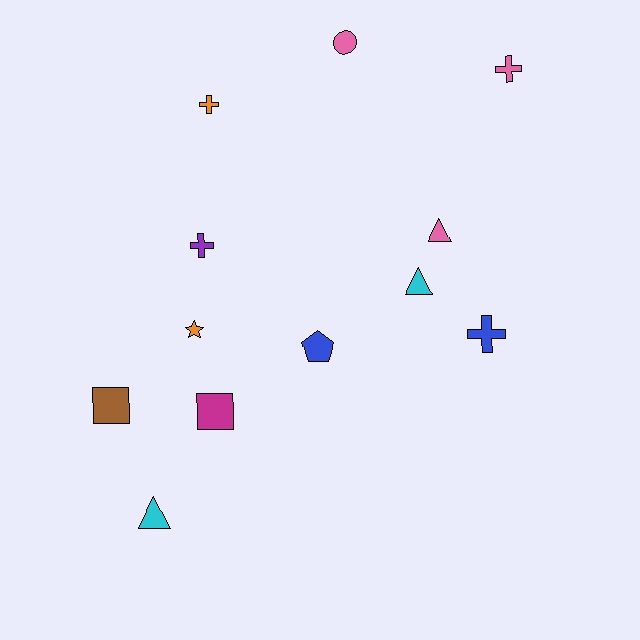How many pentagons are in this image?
There is 1 pentagon.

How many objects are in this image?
There are 12 objects.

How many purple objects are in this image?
There is 1 purple object.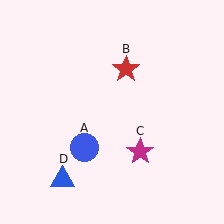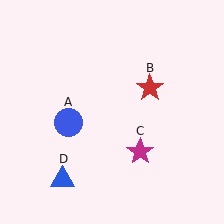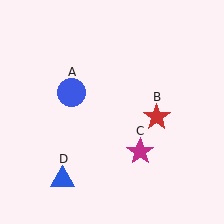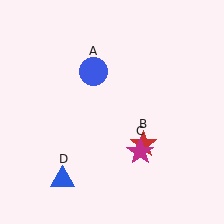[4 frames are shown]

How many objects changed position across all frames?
2 objects changed position: blue circle (object A), red star (object B).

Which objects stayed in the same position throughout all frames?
Magenta star (object C) and blue triangle (object D) remained stationary.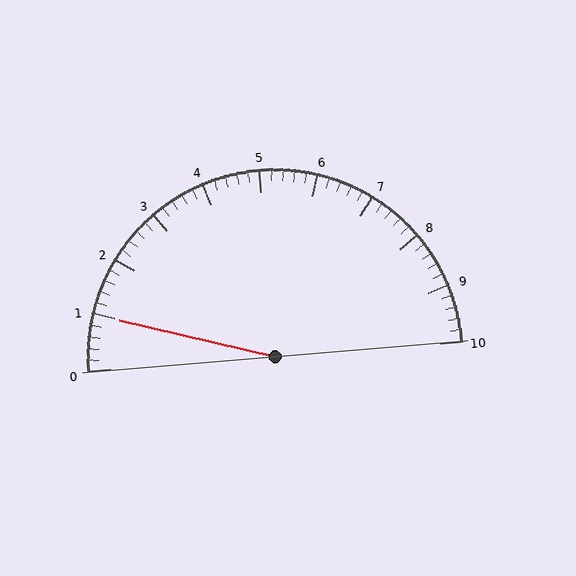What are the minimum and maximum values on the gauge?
The gauge ranges from 0 to 10.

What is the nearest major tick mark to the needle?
The nearest major tick mark is 1.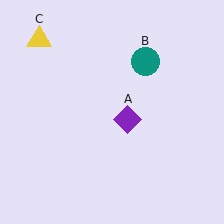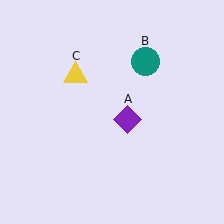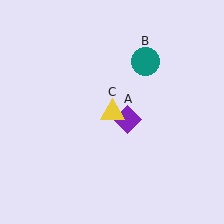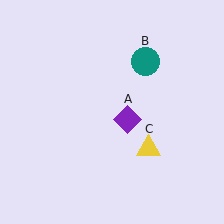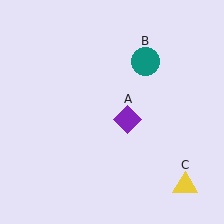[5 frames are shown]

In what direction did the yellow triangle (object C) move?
The yellow triangle (object C) moved down and to the right.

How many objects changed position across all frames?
1 object changed position: yellow triangle (object C).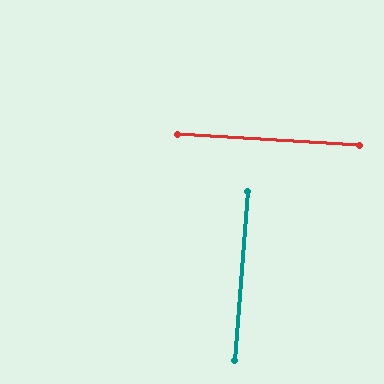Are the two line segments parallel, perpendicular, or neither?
Perpendicular — they meet at approximately 89°.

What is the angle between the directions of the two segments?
Approximately 89 degrees.